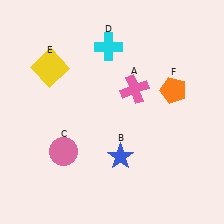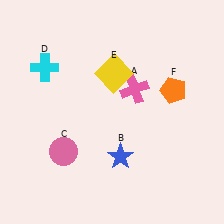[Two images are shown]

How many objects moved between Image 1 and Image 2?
2 objects moved between the two images.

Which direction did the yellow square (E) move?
The yellow square (E) moved right.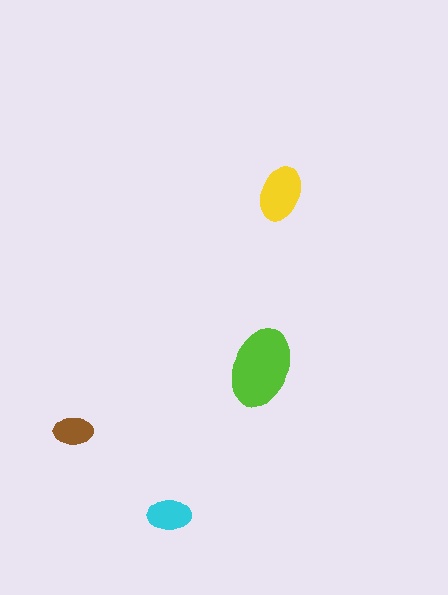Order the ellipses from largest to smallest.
the lime one, the yellow one, the cyan one, the brown one.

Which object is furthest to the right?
The yellow ellipse is rightmost.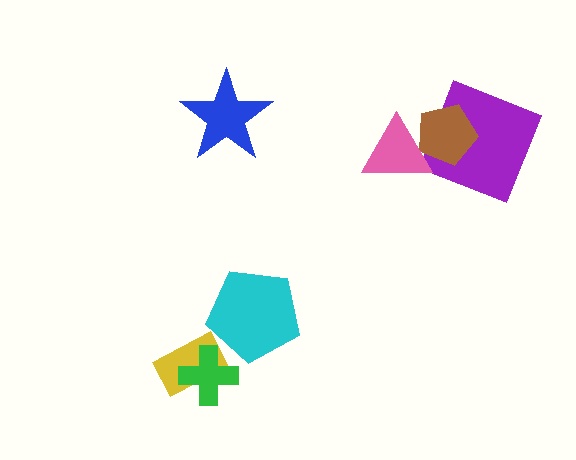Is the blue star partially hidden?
No, no other shape covers it.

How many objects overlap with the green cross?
1 object overlaps with the green cross.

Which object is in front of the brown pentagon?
The pink triangle is in front of the brown pentagon.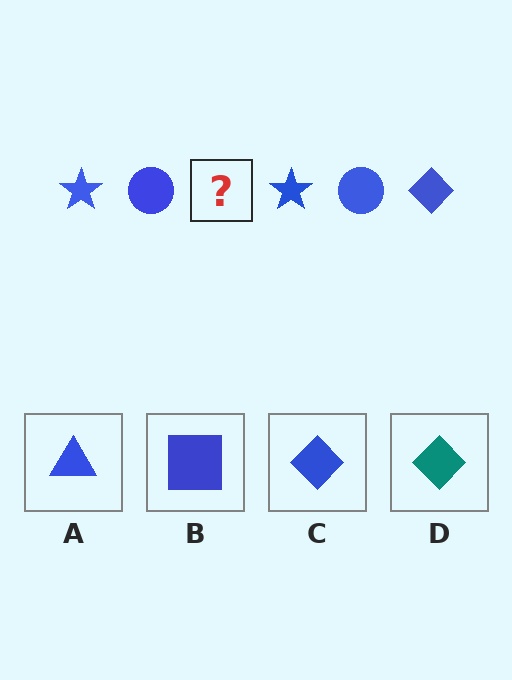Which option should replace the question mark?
Option C.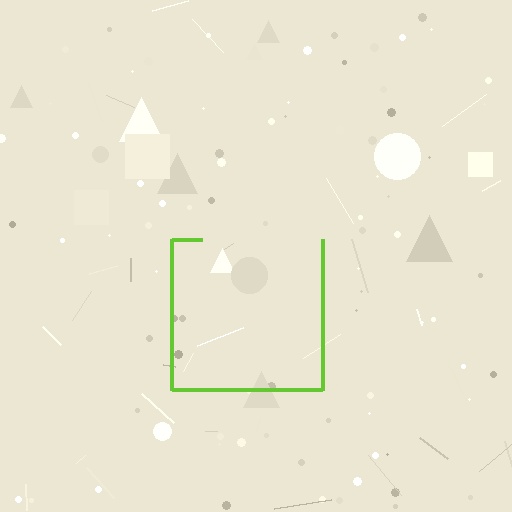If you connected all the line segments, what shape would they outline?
They would outline a square.